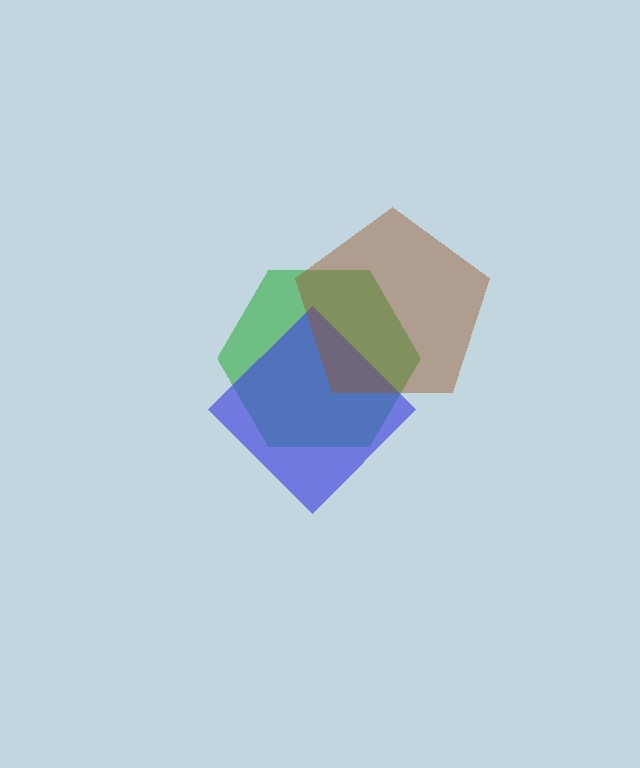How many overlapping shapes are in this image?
There are 3 overlapping shapes in the image.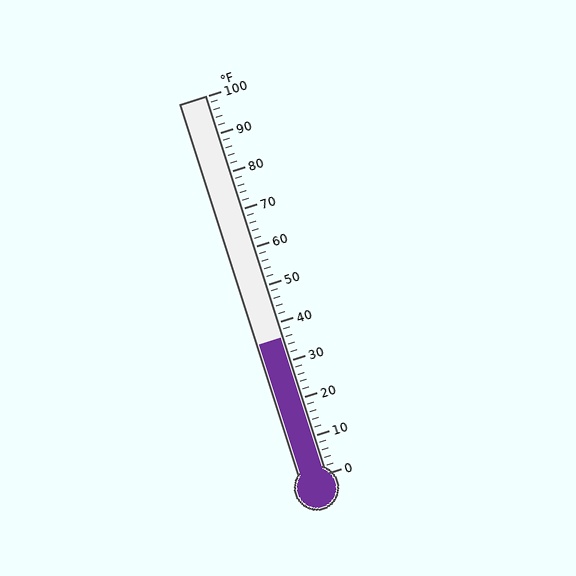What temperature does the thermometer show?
The thermometer shows approximately 36°F.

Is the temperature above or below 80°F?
The temperature is below 80°F.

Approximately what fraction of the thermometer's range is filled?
The thermometer is filled to approximately 35% of its range.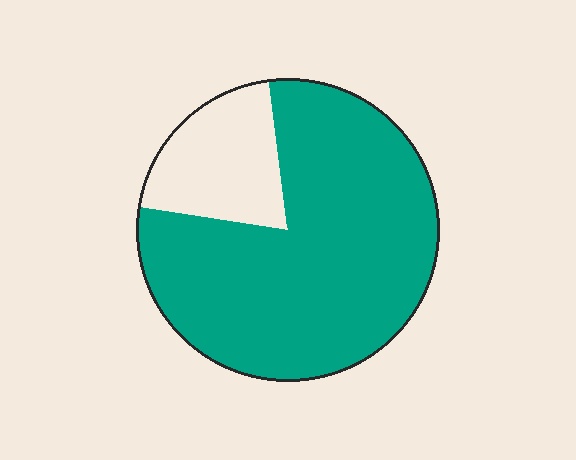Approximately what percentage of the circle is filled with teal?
Approximately 80%.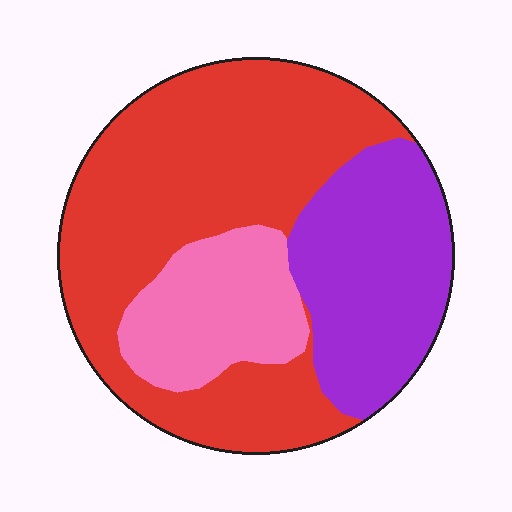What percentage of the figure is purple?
Purple covers about 25% of the figure.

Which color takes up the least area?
Pink, at roughly 20%.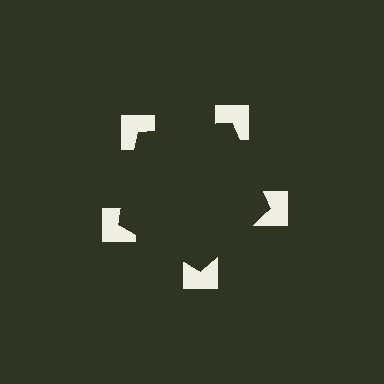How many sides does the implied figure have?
5 sides.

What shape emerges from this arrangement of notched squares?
An illusory pentagon — its edges are inferred from the aligned wedge cuts in the notched squares, not physically drawn.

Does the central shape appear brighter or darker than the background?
It typically appears slightly darker than the background, even though no actual brightness change is drawn.